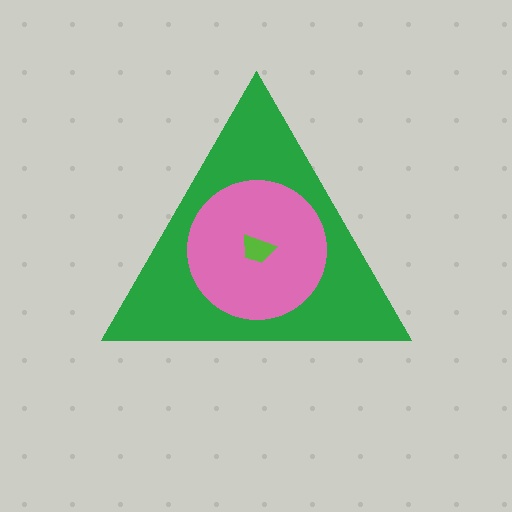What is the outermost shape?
The green triangle.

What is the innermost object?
The lime trapezoid.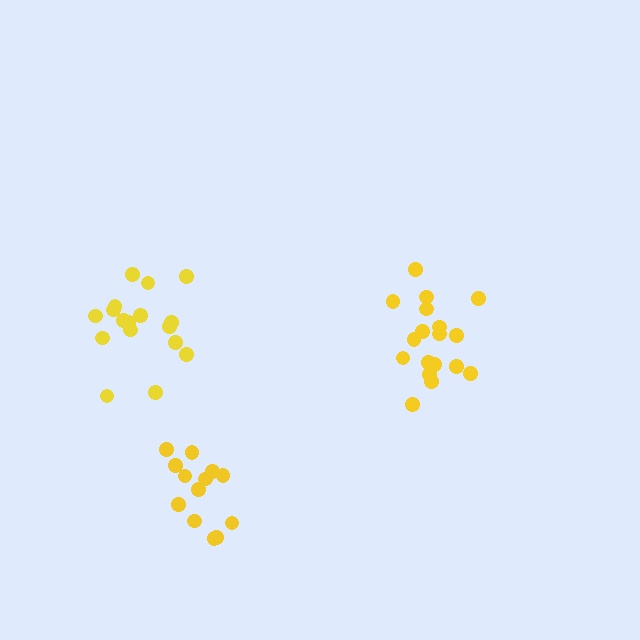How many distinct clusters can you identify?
There are 3 distinct clusters.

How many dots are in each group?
Group 1: 17 dots, Group 2: 18 dots, Group 3: 13 dots (48 total).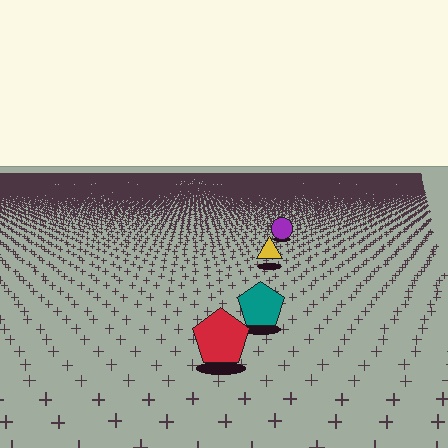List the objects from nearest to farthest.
From nearest to farthest: the red pentagon, the teal pentagon, the yellow triangle, the purple circle.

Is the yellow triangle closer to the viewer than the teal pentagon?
No. The teal pentagon is closer — you can tell from the texture gradient: the ground texture is coarser near it.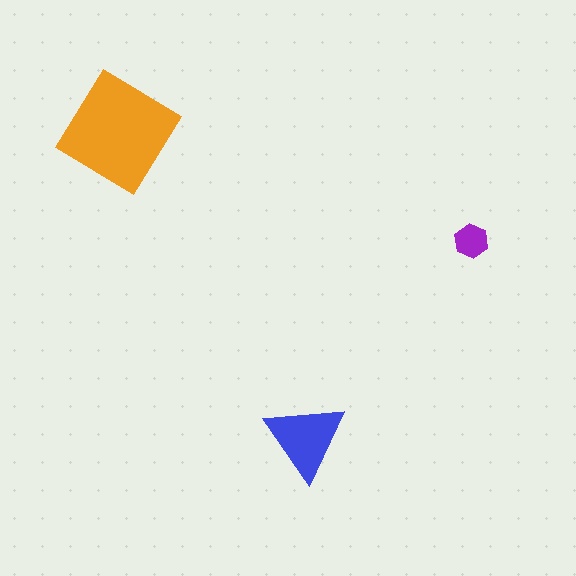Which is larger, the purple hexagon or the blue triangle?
The blue triangle.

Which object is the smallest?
The purple hexagon.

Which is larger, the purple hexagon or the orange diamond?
The orange diamond.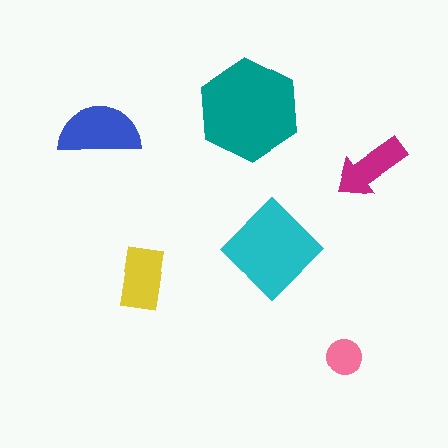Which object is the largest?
The teal hexagon.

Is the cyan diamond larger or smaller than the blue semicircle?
Larger.